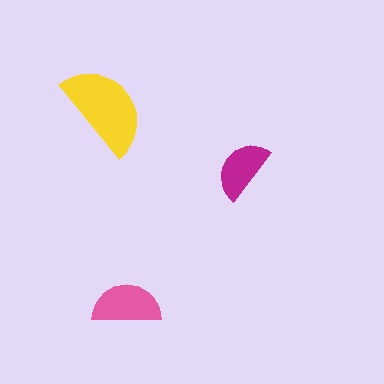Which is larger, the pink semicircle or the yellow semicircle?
The yellow one.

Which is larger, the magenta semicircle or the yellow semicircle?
The yellow one.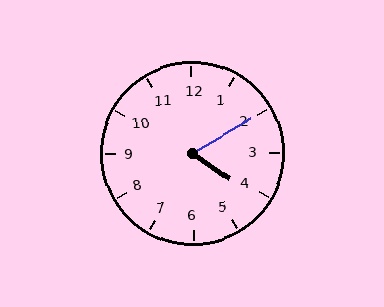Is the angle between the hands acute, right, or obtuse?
It is acute.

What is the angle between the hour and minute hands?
Approximately 65 degrees.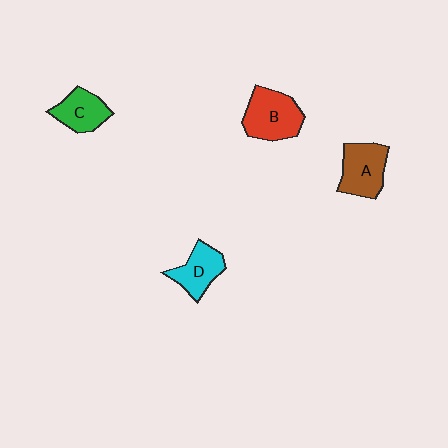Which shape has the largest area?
Shape B (red).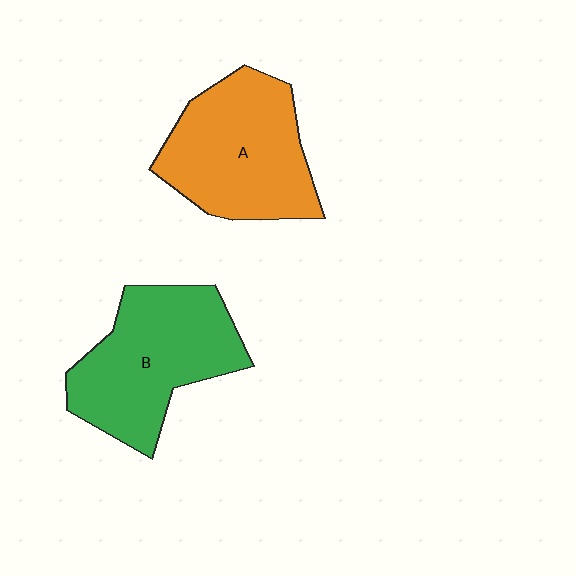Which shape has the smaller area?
Shape A (orange).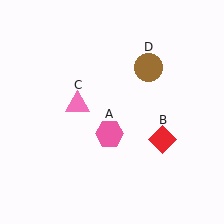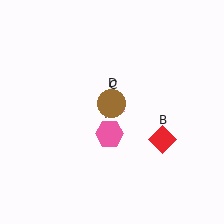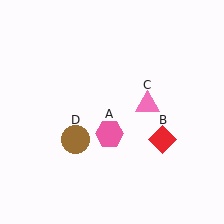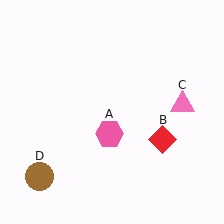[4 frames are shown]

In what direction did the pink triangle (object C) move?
The pink triangle (object C) moved right.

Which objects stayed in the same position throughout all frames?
Pink hexagon (object A) and red diamond (object B) remained stationary.